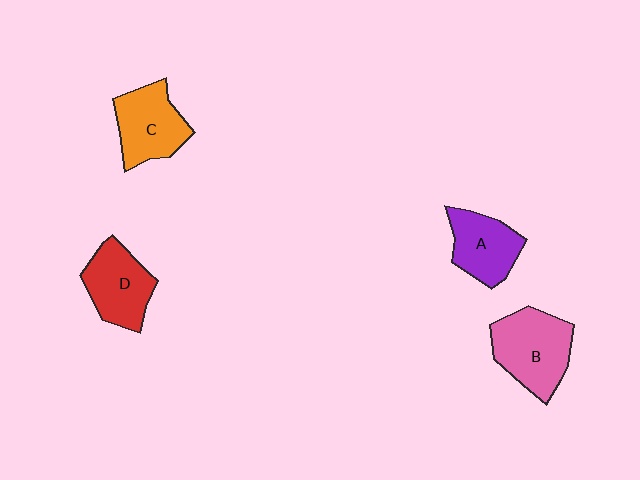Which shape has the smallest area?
Shape A (purple).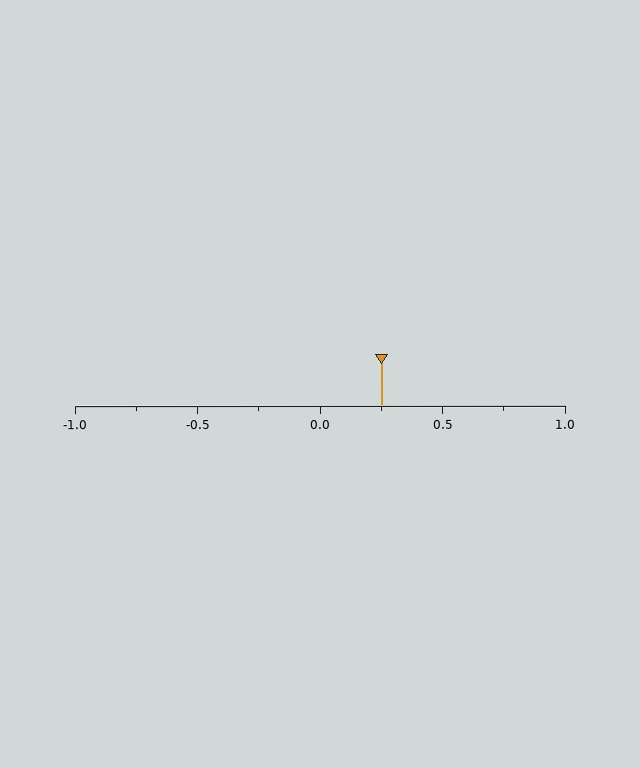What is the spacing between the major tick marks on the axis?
The major ticks are spaced 0.5 apart.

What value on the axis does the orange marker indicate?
The marker indicates approximately 0.25.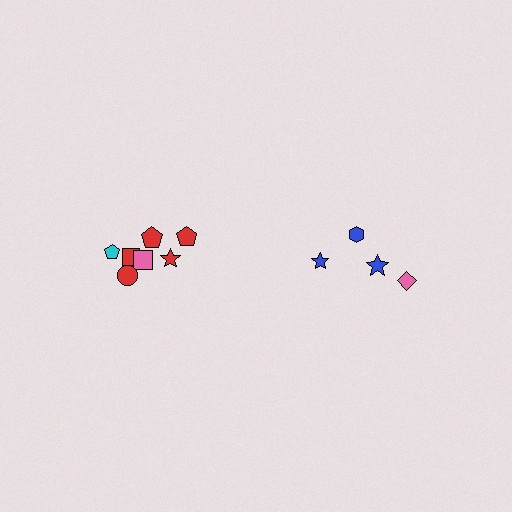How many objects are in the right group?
There are 4 objects.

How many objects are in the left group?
There are 7 objects.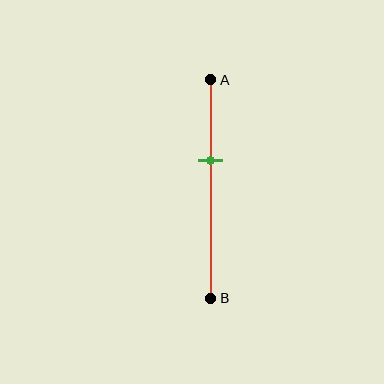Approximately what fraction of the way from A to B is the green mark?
The green mark is approximately 35% of the way from A to B.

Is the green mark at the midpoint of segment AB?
No, the mark is at about 35% from A, not at the 50% midpoint.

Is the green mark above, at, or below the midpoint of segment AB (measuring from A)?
The green mark is above the midpoint of segment AB.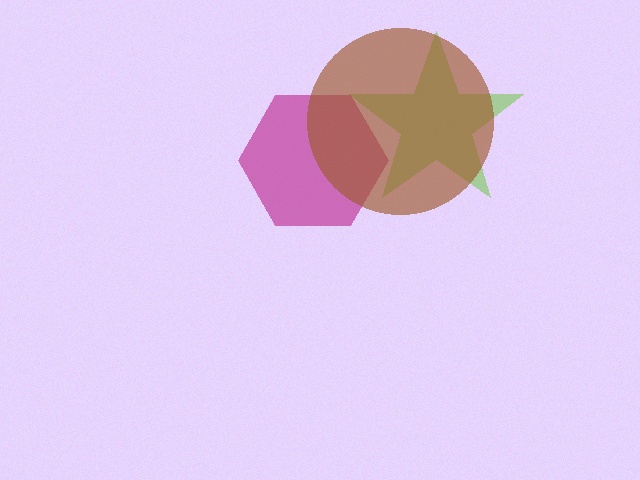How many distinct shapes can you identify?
There are 3 distinct shapes: a lime star, a magenta hexagon, a brown circle.